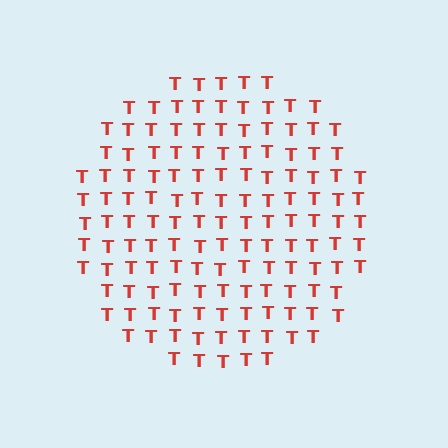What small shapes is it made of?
It is made of small letter T's.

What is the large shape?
The large shape is a circle.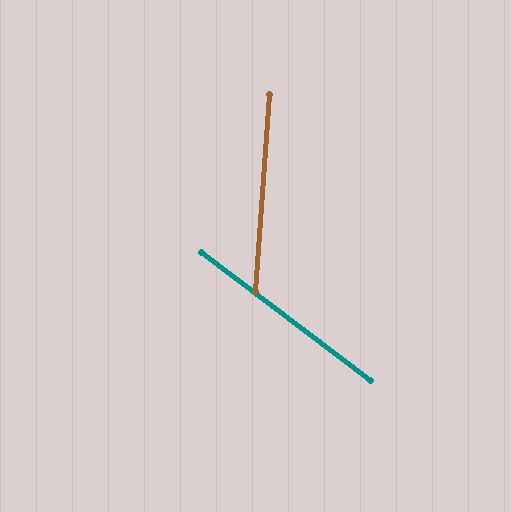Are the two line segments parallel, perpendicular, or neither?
Neither parallel nor perpendicular — they differ by about 57°.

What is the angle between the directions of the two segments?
Approximately 57 degrees.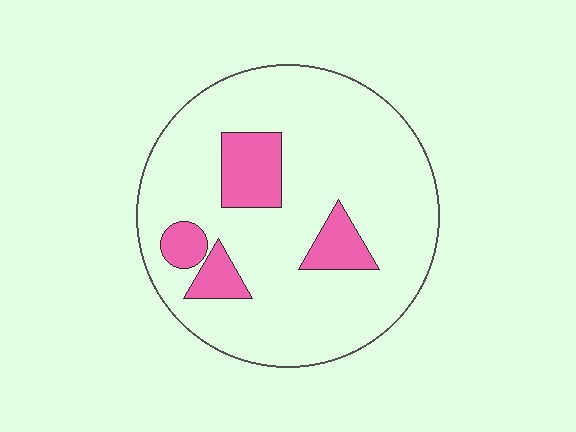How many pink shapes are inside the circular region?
4.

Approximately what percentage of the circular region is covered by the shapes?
Approximately 15%.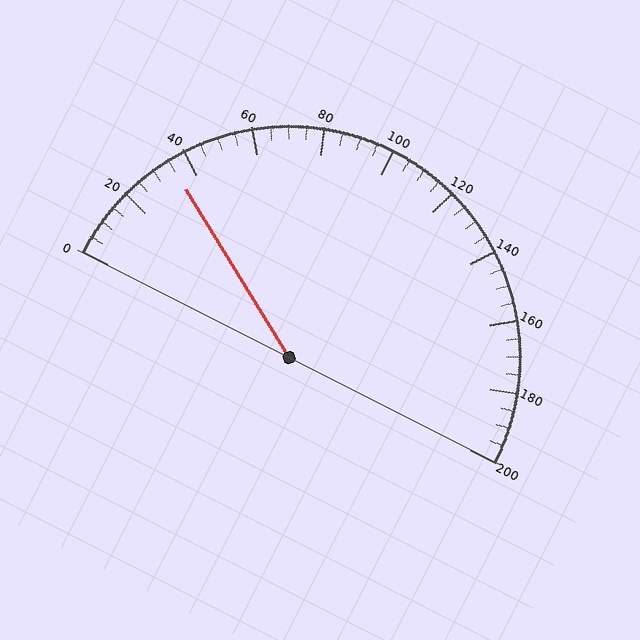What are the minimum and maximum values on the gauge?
The gauge ranges from 0 to 200.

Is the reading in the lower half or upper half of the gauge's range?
The reading is in the lower half of the range (0 to 200).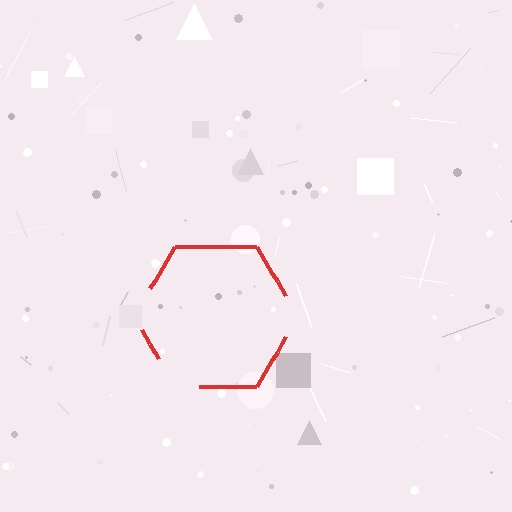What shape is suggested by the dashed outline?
The dashed outline suggests a hexagon.